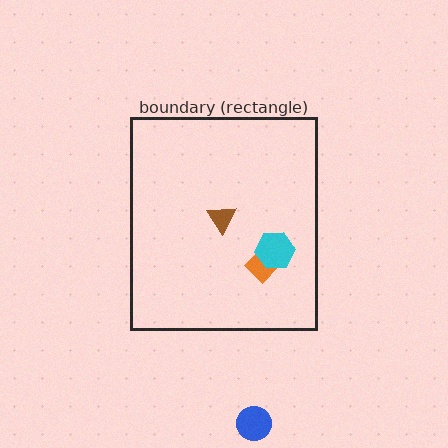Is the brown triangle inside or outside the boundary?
Inside.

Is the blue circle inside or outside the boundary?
Outside.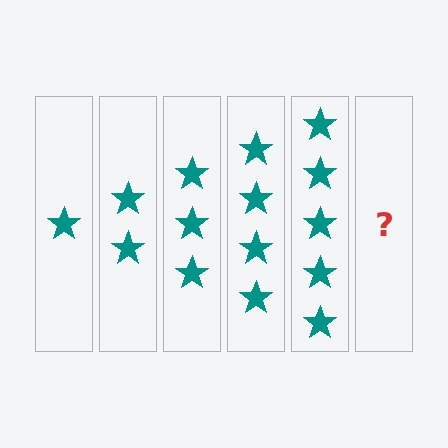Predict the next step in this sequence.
The next step is 6 stars.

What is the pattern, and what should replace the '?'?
The pattern is that each step adds one more star. The '?' should be 6 stars.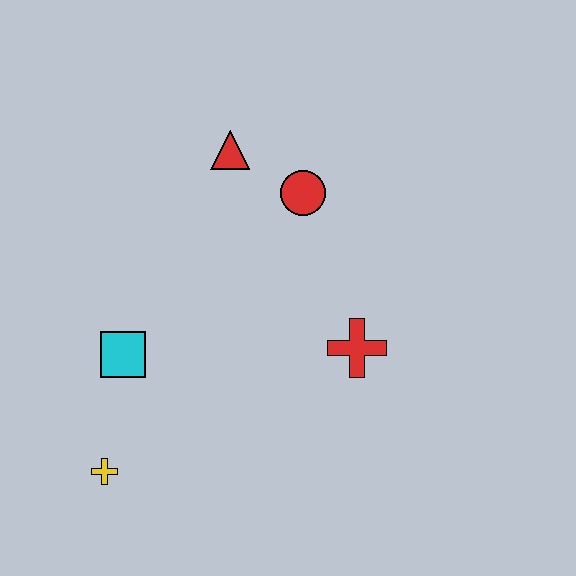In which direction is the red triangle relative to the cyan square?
The red triangle is above the cyan square.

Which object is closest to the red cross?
The red circle is closest to the red cross.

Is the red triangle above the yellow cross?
Yes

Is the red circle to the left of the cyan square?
No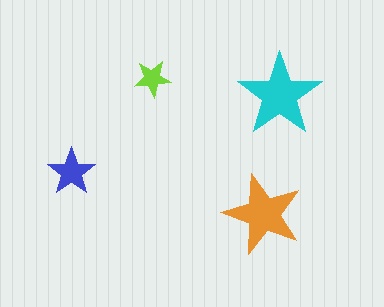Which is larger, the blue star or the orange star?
The orange one.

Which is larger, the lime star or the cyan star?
The cyan one.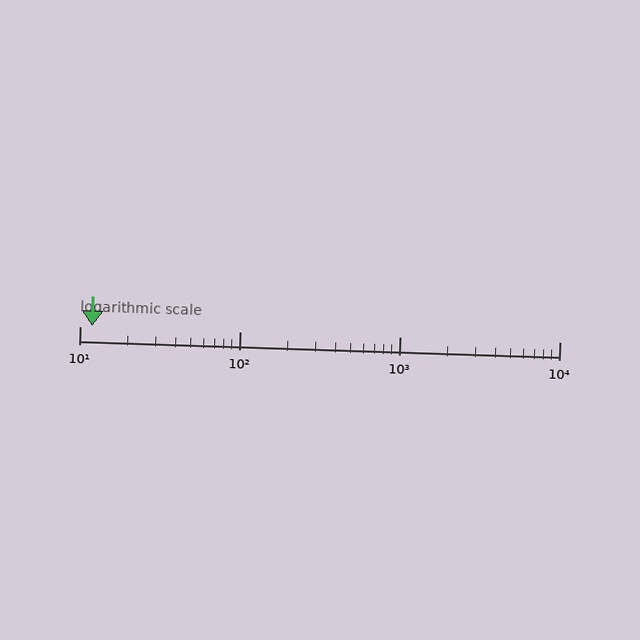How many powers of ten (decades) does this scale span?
The scale spans 3 decades, from 10 to 10000.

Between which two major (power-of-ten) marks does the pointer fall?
The pointer is between 10 and 100.